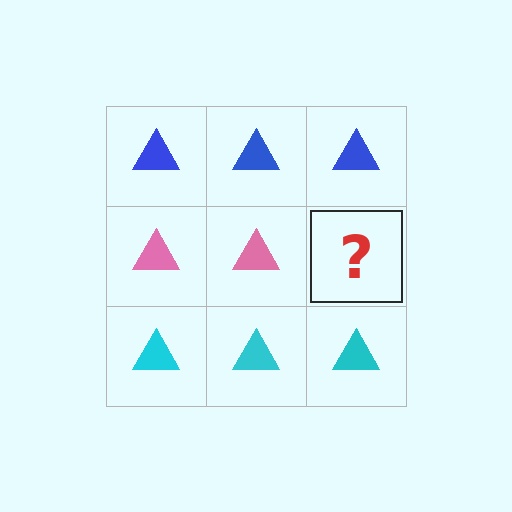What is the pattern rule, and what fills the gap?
The rule is that each row has a consistent color. The gap should be filled with a pink triangle.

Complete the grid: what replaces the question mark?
The question mark should be replaced with a pink triangle.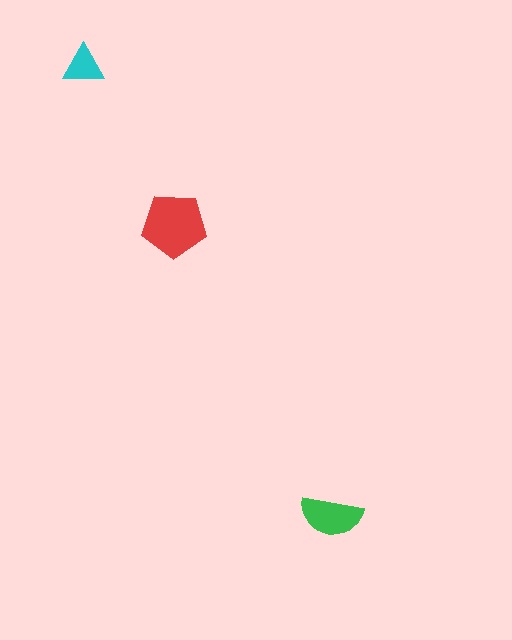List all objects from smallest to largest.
The cyan triangle, the green semicircle, the red pentagon.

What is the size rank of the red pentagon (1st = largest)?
1st.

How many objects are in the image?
There are 3 objects in the image.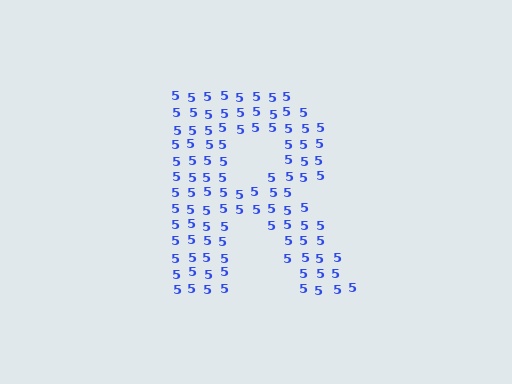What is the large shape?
The large shape is the letter R.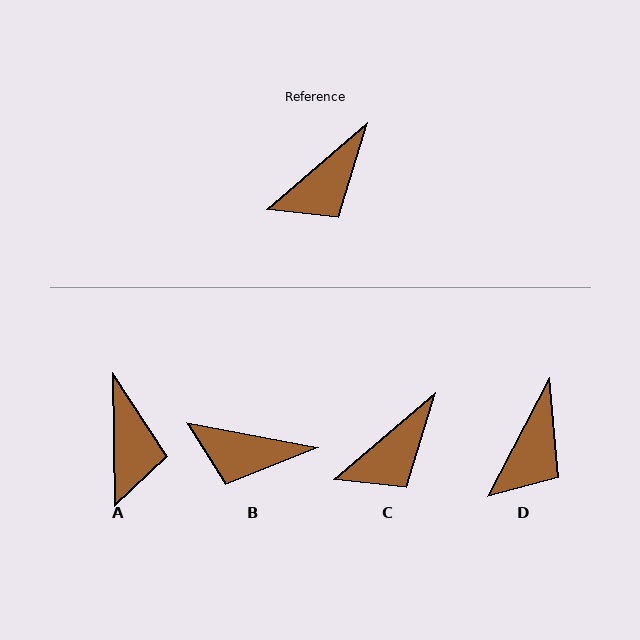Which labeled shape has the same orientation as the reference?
C.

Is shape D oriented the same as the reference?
No, it is off by about 22 degrees.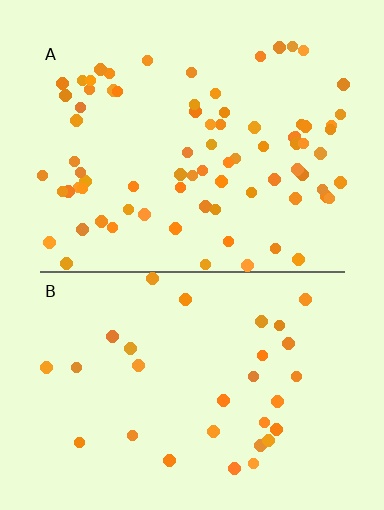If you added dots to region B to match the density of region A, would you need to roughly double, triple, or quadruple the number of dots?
Approximately triple.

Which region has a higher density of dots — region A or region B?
A (the top).